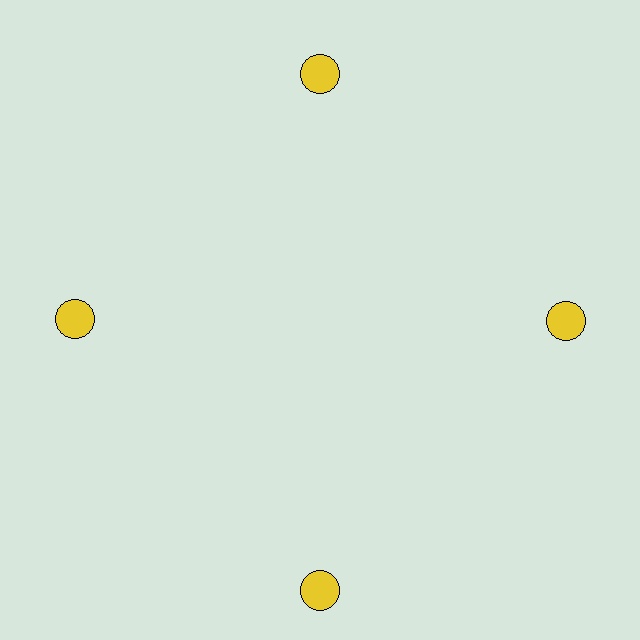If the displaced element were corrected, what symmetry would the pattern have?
It would have 4-fold rotational symmetry — the pattern would map onto itself every 90 degrees.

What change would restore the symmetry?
The symmetry would be restored by moving it inward, back onto the ring so that all 4 circles sit at equal angles and equal distance from the center.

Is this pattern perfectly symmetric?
No. The 4 yellow circles are arranged in a ring, but one element near the 6 o'clock position is pushed outward from the center, breaking the 4-fold rotational symmetry.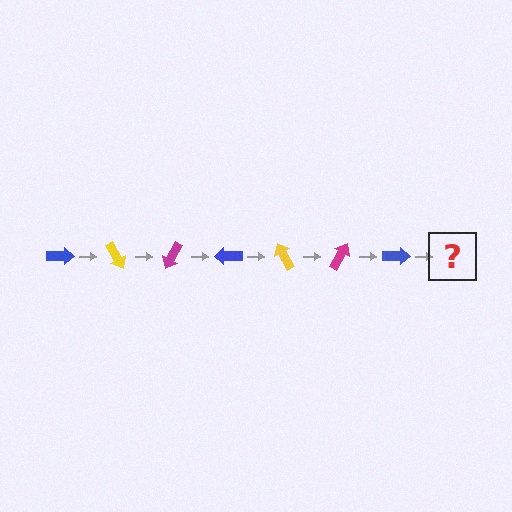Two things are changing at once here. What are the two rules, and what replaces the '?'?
The two rules are that it rotates 60 degrees each step and the color cycles through blue, yellow, and magenta. The '?' should be a yellow arrow, rotated 420 degrees from the start.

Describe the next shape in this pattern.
It should be a yellow arrow, rotated 420 degrees from the start.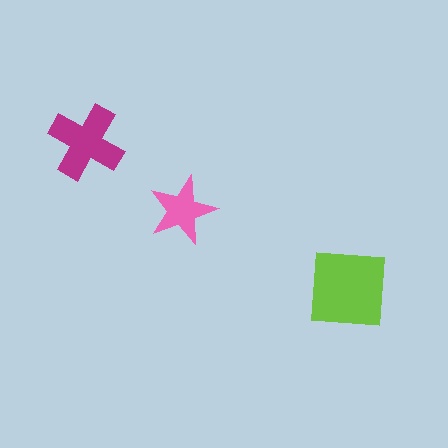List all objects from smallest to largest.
The pink star, the magenta cross, the lime square.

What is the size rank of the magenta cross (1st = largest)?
2nd.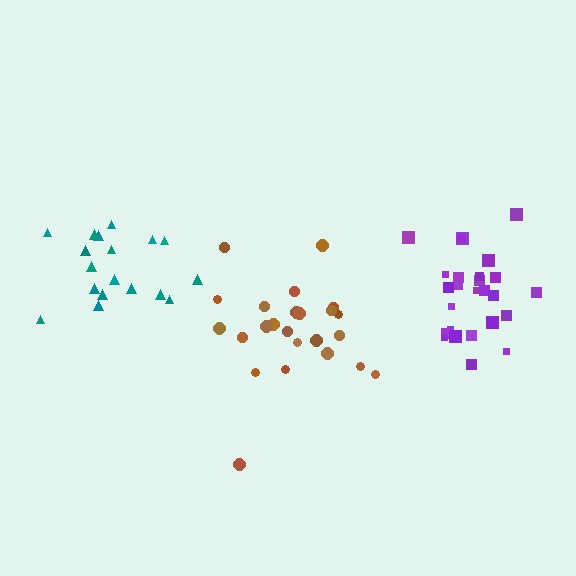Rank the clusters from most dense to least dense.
purple, brown, teal.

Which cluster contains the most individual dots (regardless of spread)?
Purple (26).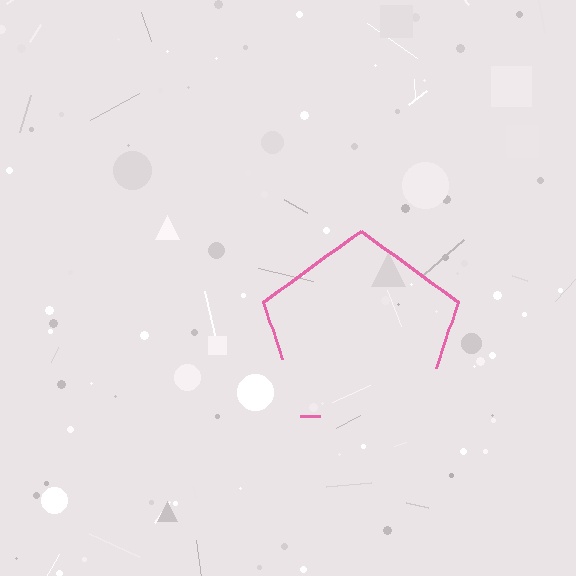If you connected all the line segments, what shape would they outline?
They would outline a pentagon.